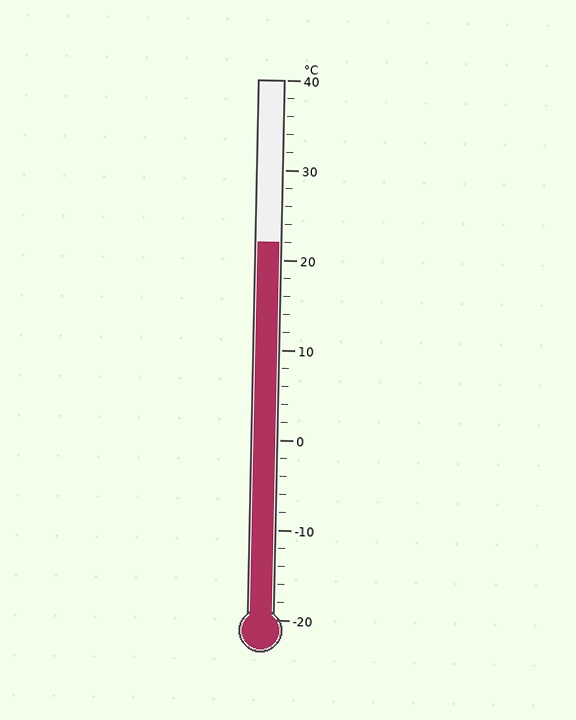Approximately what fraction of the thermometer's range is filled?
The thermometer is filled to approximately 70% of its range.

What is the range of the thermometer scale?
The thermometer scale ranges from -20°C to 40°C.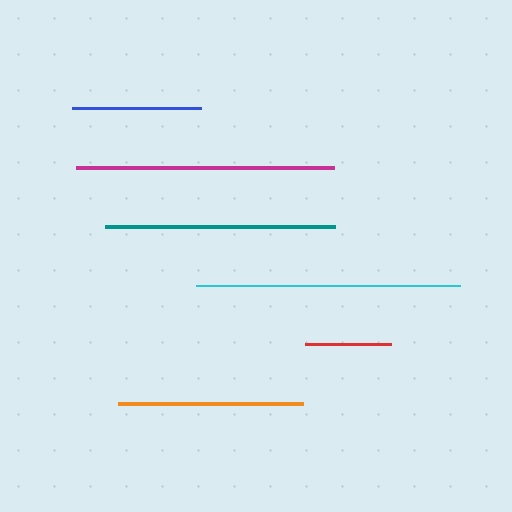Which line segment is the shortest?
The red line is the shortest at approximately 86 pixels.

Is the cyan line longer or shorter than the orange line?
The cyan line is longer than the orange line.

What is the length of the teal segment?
The teal segment is approximately 230 pixels long.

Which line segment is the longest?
The cyan line is the longest at approximately 263 pixels.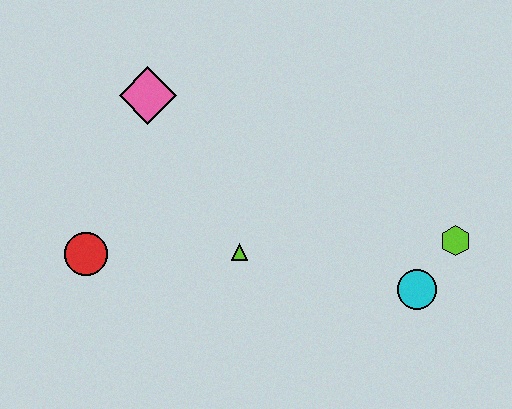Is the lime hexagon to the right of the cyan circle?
Yes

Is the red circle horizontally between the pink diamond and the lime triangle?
No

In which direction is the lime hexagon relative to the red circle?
The lime hexagon is to the right of the red circle.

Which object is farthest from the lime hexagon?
The red circle is farthest from the lime hexagon.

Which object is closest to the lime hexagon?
The cyan circle is closest to the lime hexagon.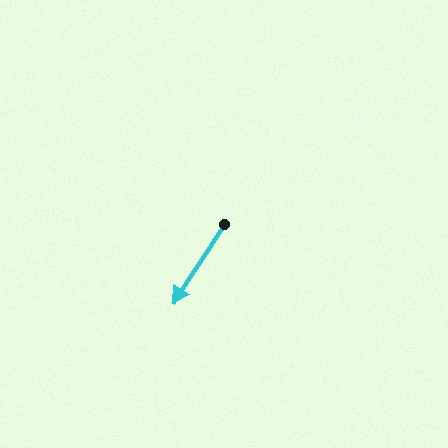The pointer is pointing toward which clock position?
Roughly 7 o'clock.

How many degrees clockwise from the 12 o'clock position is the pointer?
Approximately 213 degrees.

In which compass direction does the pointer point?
Southwest.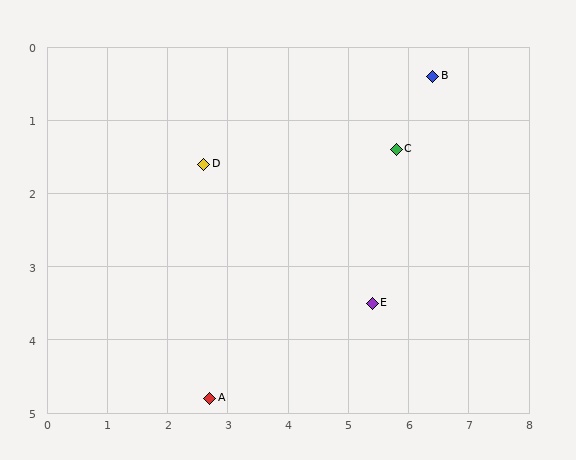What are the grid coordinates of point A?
Point A is at approximately (2.7, 4.8).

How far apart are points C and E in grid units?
Points C and E are about 2.1 grid units apart.